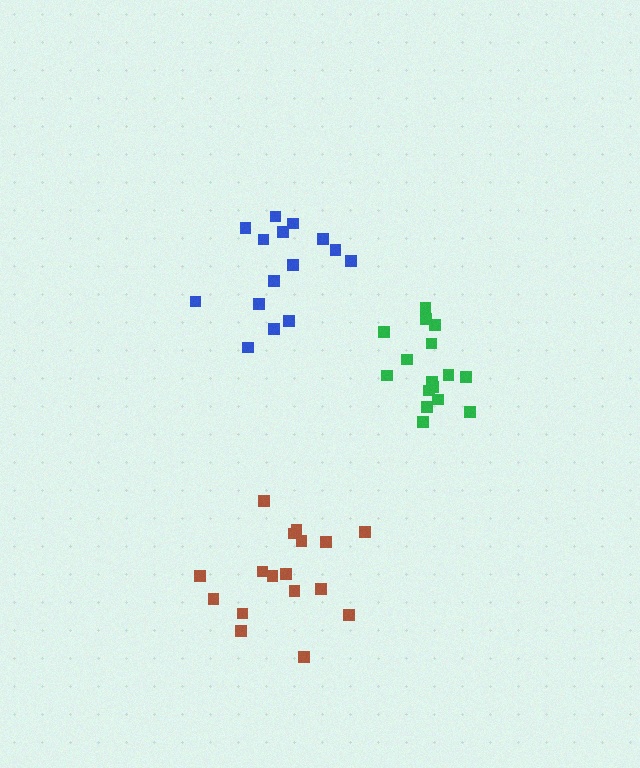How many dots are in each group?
Group 1: 15 dots, Group 2: 17 dots, Group 3: 16 dots (48 total).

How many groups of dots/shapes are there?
There are 3 groups.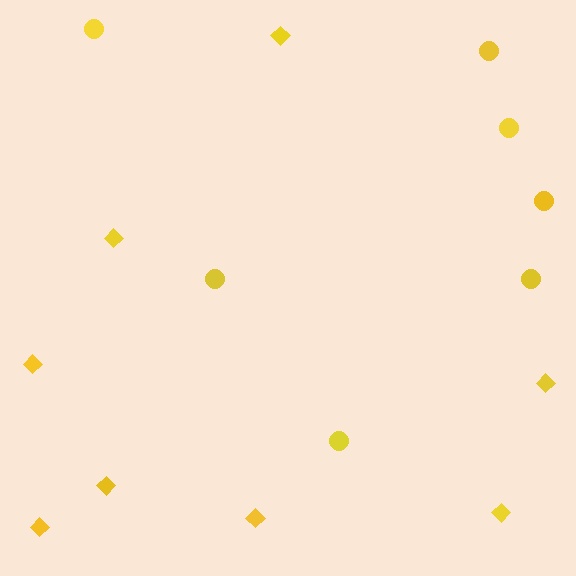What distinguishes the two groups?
There are 2 groups: one group of circles (7) and one group of diamonds (8).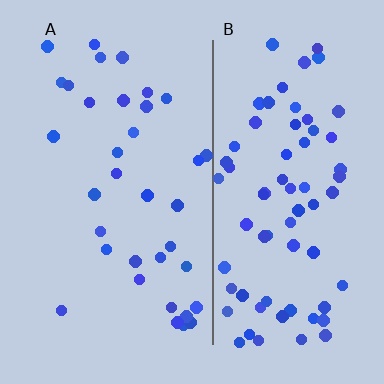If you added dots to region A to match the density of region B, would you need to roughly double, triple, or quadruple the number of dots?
Approximately double.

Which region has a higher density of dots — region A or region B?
B (the right).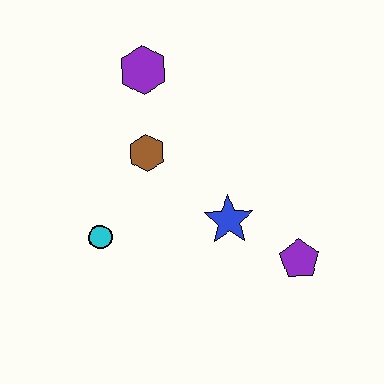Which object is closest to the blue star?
The purple pentagon is closest to the blue star.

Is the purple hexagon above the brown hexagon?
Yes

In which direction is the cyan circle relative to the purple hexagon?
The cyan circle is below the purple hexagon.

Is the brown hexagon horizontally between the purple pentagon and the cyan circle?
Yes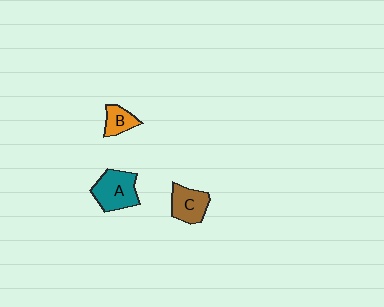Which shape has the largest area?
Shape A (teal).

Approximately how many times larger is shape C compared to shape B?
Approximately 1.5 times.